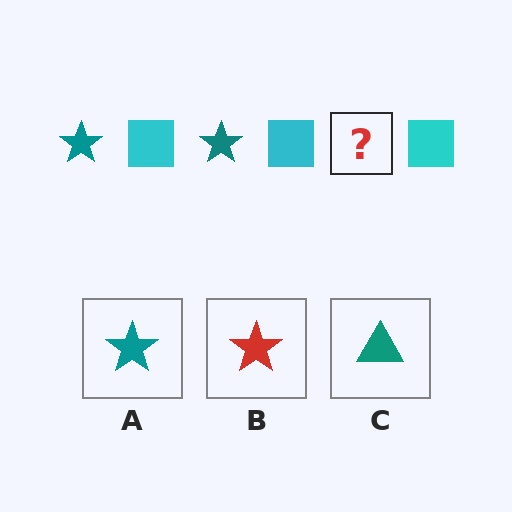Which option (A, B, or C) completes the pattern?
A.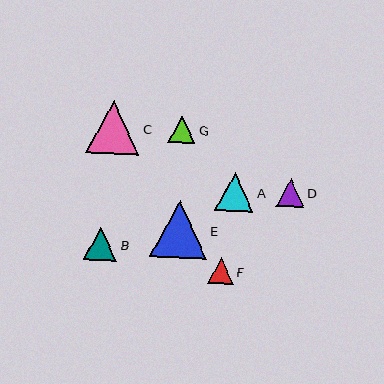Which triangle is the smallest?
Triangle F is the smallest with a size of approximately 26 pixels.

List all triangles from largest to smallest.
From largest to smallest: E, C, A, B, D, G, F.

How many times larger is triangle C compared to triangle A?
Triangle C is approximately 1.4 times the size of triangle A.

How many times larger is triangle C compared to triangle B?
Triangle C is approximately 1.6 times the size of triangle B.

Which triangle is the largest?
Triangle E is the largest with a size of approximately 57 pixels.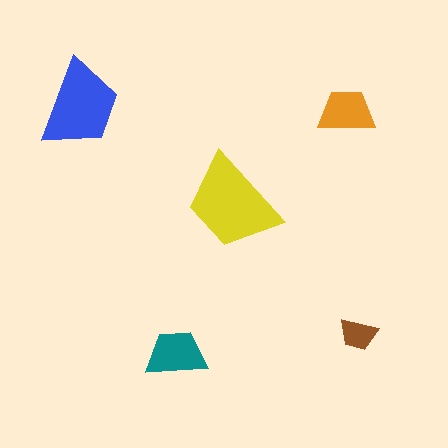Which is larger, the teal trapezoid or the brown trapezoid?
The teal one.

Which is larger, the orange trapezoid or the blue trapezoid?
The blue one.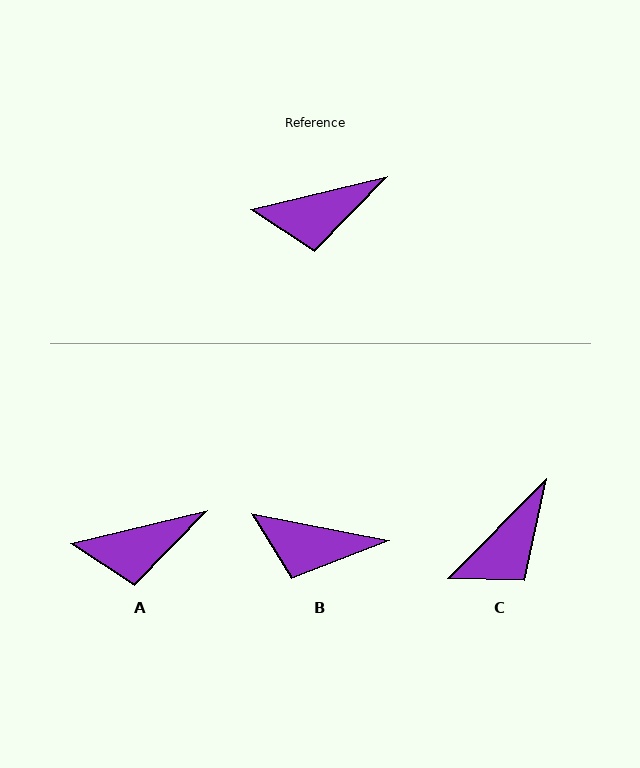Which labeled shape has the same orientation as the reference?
A.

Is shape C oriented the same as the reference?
No, it is off by about 32 degrees.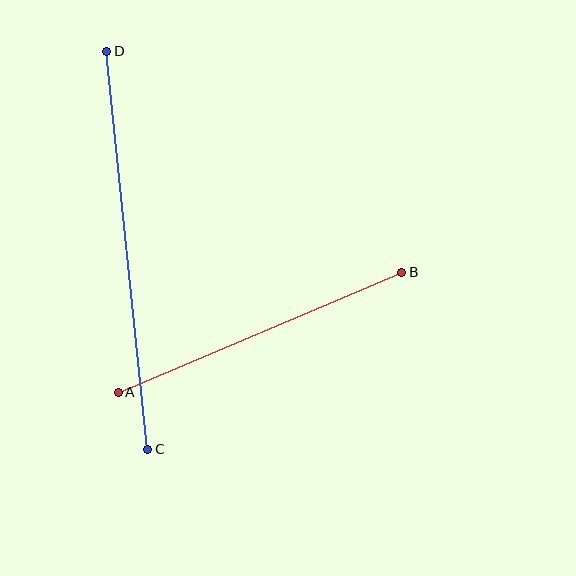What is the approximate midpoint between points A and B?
The midpoint is at approximately (260, 332) pixels.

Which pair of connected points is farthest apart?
Points C and D are farthest apart.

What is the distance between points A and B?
The distance is approximately 308 pixels.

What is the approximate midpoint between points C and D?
The midpoint is at approximately (127, 250) pixels.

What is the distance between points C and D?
The distance is approximately 400 pixels.